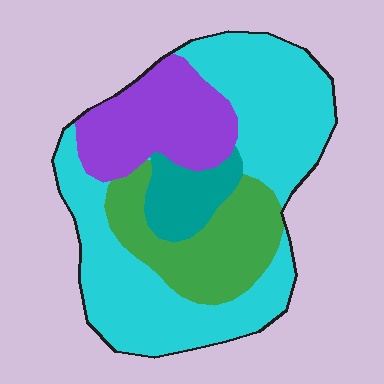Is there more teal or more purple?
Purple.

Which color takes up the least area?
Teal, at roughly 10%.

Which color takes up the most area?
Cyan, at roughly 50%.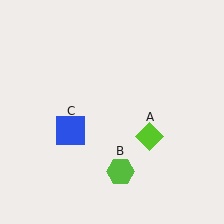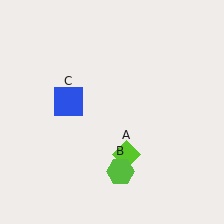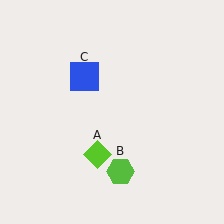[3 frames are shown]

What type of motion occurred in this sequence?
The lime diamond (object A), blue square (object C) rotated clockwise around the center of the scene.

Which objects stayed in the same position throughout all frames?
Lime hexagon (object B) remained stationary.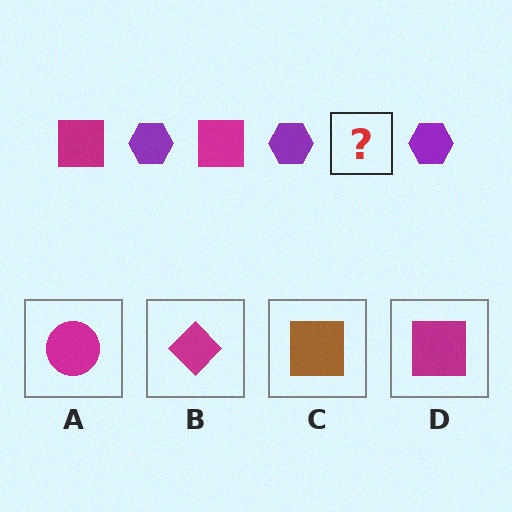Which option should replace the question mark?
Option D.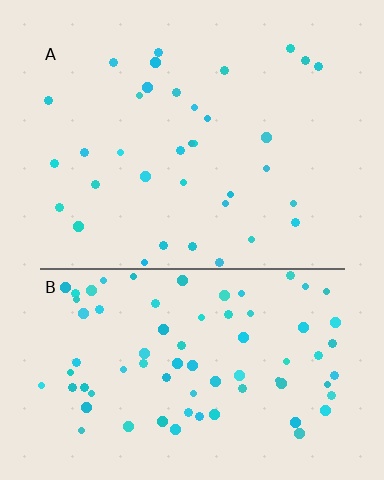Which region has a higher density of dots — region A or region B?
B (the bottom).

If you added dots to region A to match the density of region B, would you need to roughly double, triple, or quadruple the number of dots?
Approximately double.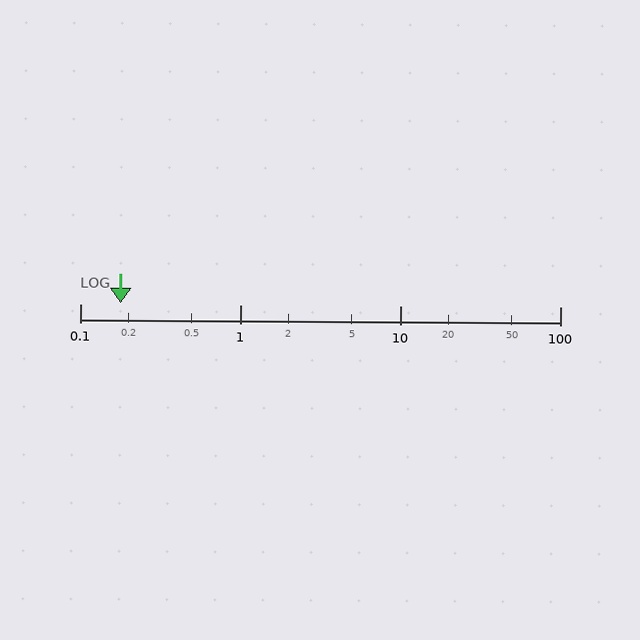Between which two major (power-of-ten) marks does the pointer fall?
The pointer is between 0.1 and 1.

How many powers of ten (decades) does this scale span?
The scale spans 3 decades, from 0.1 to 100.